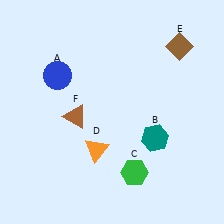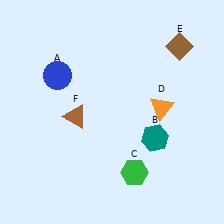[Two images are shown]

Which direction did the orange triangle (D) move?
The orange triangle (D) moved right.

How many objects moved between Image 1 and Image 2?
1 object moved between the two images.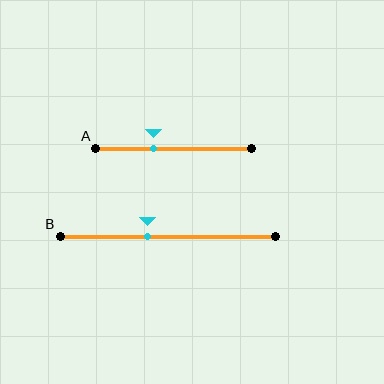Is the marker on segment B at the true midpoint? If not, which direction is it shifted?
No, the marker on segment B is shifted to the left by about 9% of the segment length.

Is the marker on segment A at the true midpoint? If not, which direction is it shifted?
No, the marker on segment A is shifted to the left by about 13% of the segment length.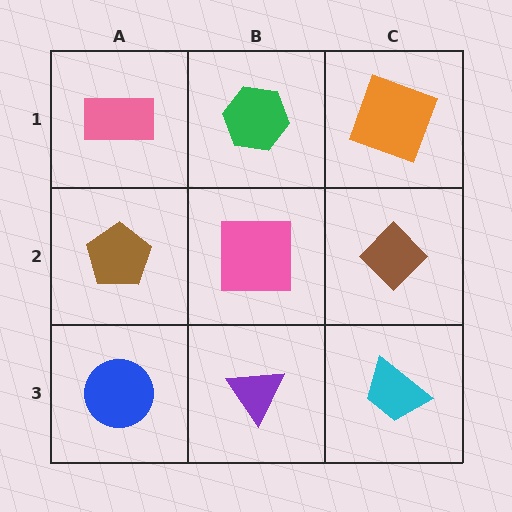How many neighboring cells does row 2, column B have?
4.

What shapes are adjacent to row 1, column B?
A pink square (row 2, column B), a pink rectangle (row 1, column A), an orange square (row 1, column C).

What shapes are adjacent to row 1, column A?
A brown pentagon (row 2, column A), a green hexagon (row 1, column B).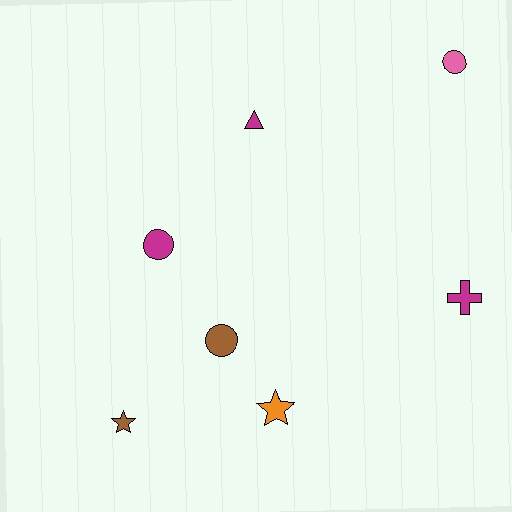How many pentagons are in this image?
There are no pentagons.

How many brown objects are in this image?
There are 2 brown objects.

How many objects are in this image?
There are 7 objects.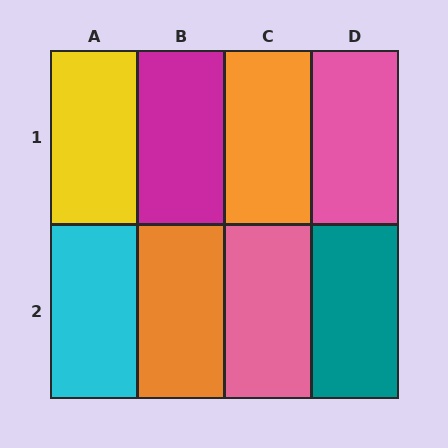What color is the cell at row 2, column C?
Pink.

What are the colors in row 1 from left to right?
Yellow, magenta, orange, pink.